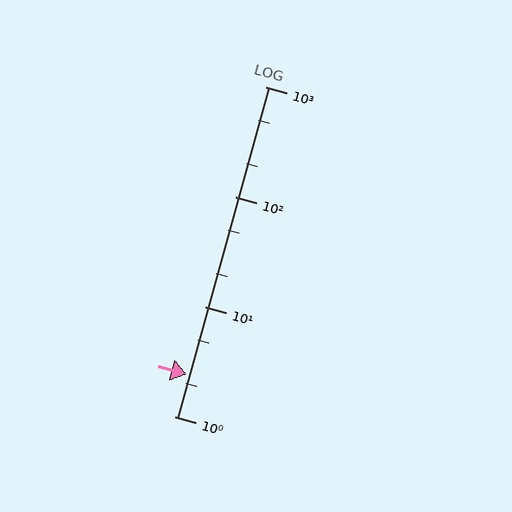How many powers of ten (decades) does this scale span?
The scale spans 3 decades, from 1 to 1000.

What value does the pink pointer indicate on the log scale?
The pointer indicates approximately 2.4.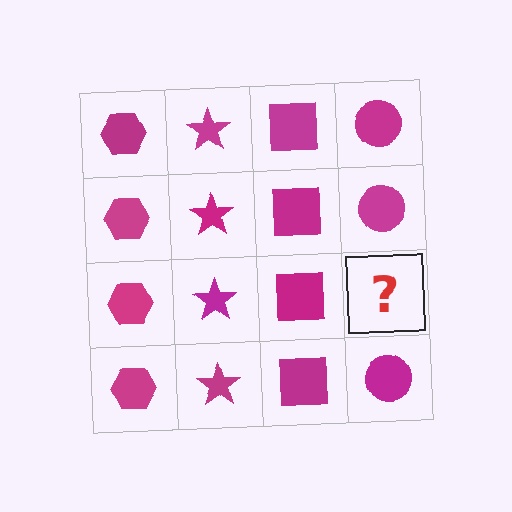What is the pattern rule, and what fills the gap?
The rule is that each column has a consistent shape. The gap should be filled with a magenta circle.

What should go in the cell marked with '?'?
The missing cell should contain a magenta circle.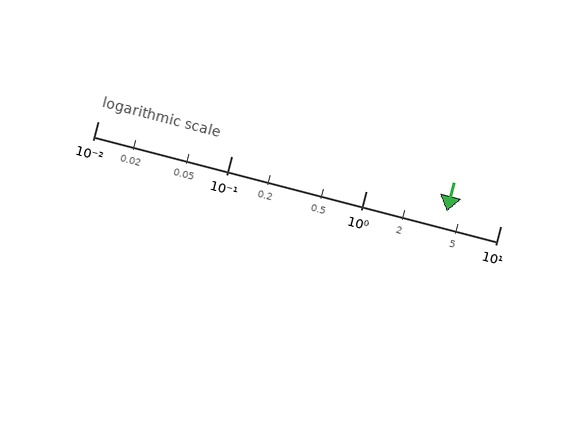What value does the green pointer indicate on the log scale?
The pointer indicates approximately 4.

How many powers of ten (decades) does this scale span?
The scale spans 3 decades, from 0.01 to 10.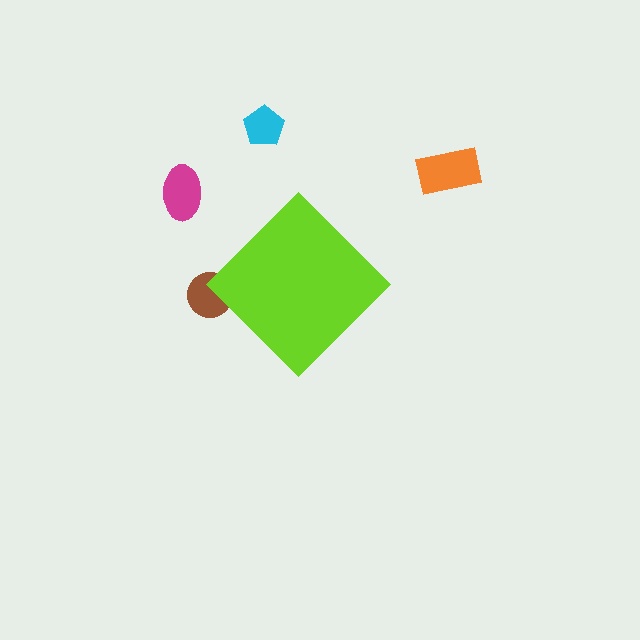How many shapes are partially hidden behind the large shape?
1 shape is partially hidden.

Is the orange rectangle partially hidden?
No, the orange rectangle is fully visible.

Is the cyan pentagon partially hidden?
No, the cyan pentagon is fully visible.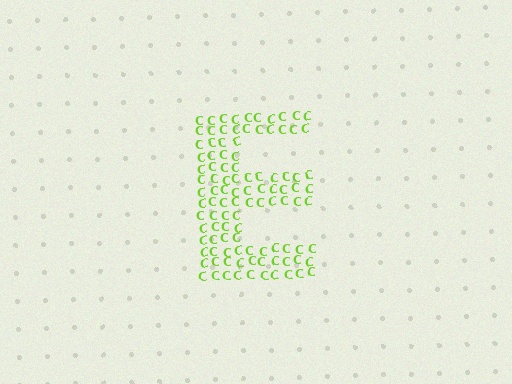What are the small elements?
The small elements are letter C's.